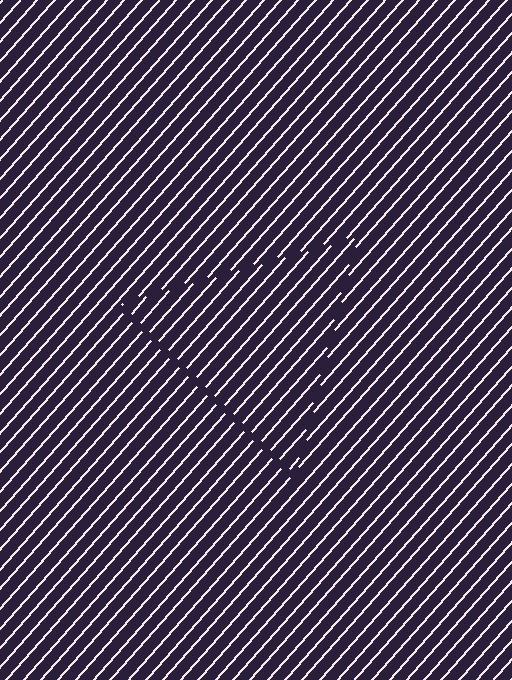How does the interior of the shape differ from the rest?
The interior of the shape contains the same grating, shifted by half a period — the contour is defined by the phase discontinuity where line-ends from the inner and outer gratings abut.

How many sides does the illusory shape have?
3 sides — the line-ends trace a triangle.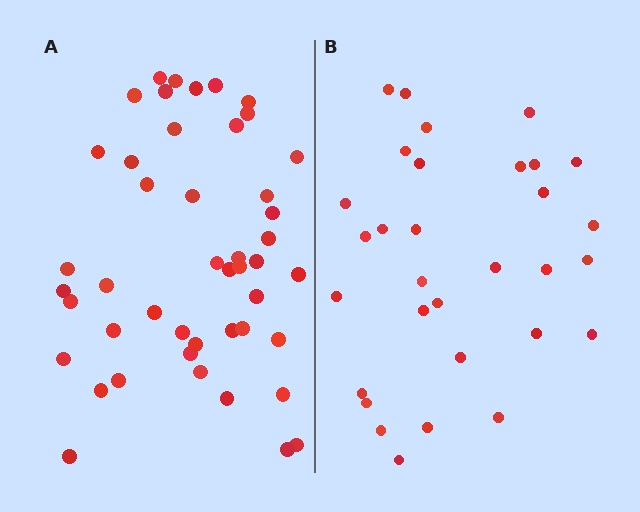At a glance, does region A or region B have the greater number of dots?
Region A (the left region) has more dots.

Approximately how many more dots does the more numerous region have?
Region A has approximately 15 more dots than region B.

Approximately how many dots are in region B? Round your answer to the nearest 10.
About 30 dots. (The exact count is 31, which rounds to 30.)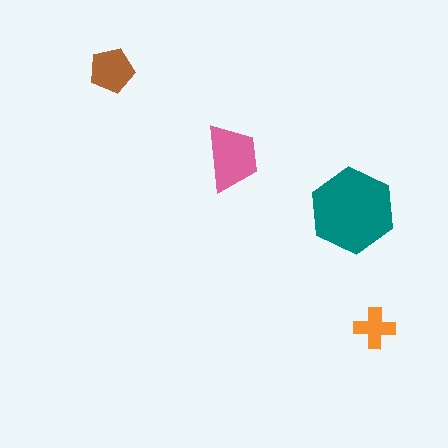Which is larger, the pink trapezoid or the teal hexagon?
The teal hexagon.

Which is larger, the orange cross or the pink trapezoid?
The pink trapezoid.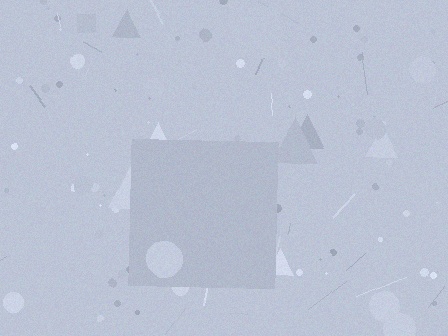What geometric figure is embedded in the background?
A square is embedded in the background.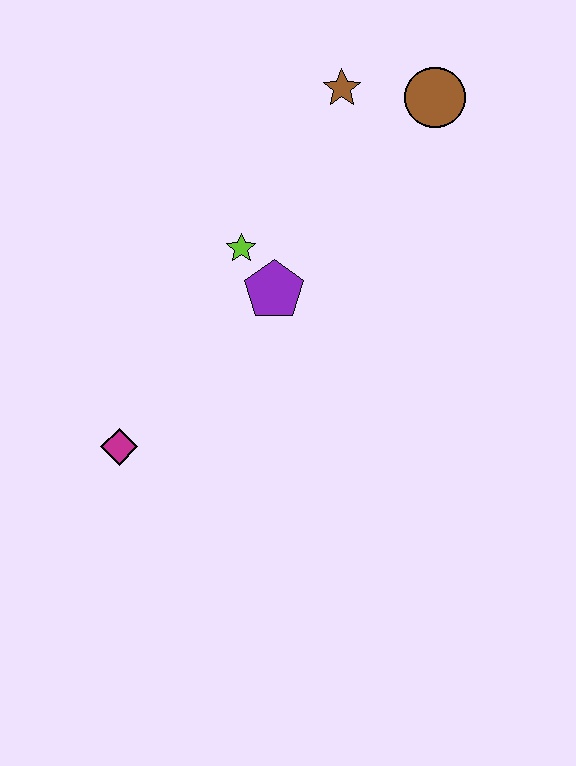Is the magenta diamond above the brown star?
No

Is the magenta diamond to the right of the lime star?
No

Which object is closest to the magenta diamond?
The purple pentagon is closest to the magenta diamond.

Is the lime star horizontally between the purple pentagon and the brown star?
No